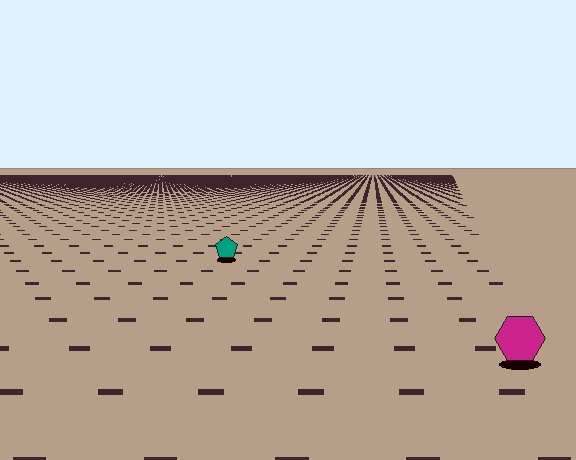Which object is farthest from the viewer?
The teal pentagon is farthest from the viewer. It appears smaller and the ground texture around it is denser.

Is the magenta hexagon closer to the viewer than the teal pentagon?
Yes. The magenta hexagon is closer — you can tell from the texture gradient: the ground texture is coarser near it.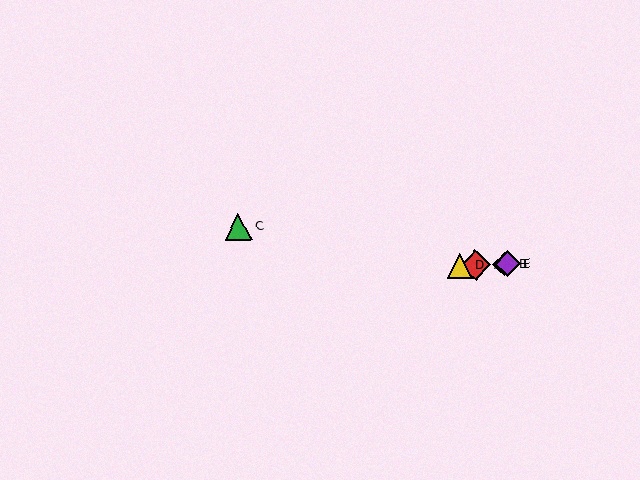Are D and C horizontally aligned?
No, D is at y≈266 and C is at y≈227.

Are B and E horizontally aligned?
Yes, both are at y≈264.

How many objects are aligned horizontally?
4 objects (A, B, D, E) are aligned horizontally.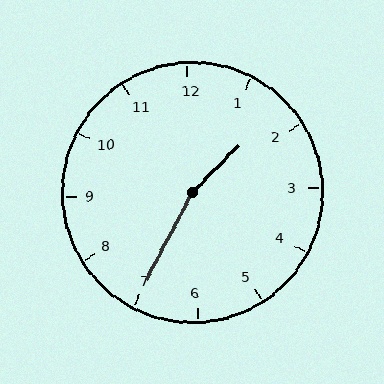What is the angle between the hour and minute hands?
Approximately 162 degrees.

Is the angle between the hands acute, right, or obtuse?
It is obtuse.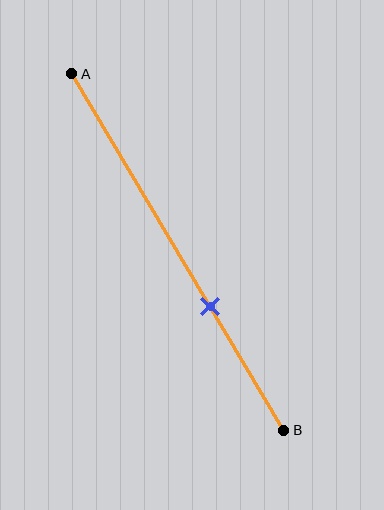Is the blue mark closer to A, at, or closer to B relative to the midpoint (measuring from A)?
The blue mark is closer to point B than the midpoint of segment AB.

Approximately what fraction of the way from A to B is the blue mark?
The blue mark is approximately 65% of the way from A to B.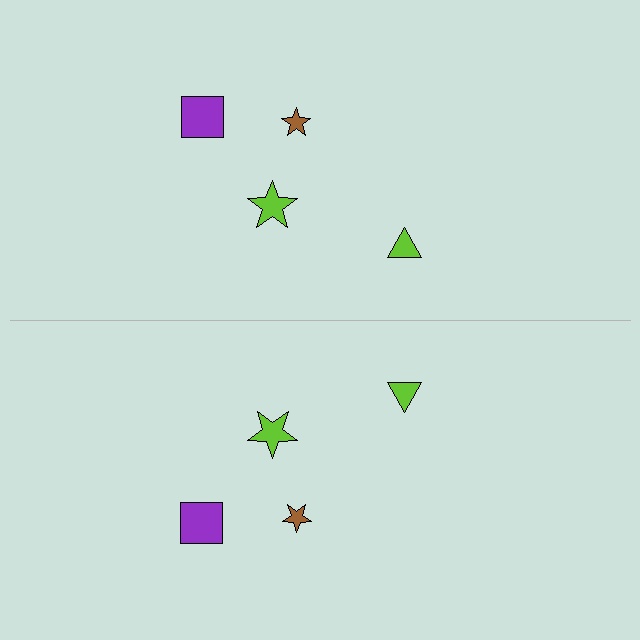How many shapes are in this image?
There are 8 shapes in this image.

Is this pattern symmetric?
Yes, this pattern has bilateral (reflection) symmetry.